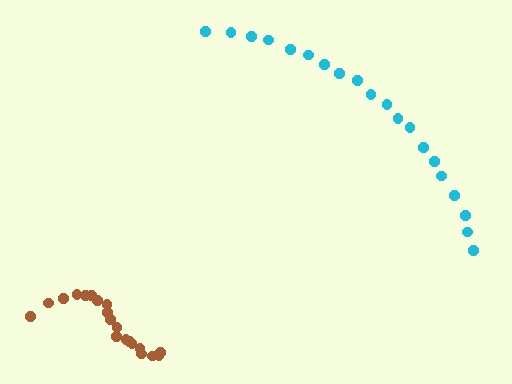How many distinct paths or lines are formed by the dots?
There are 2 distinct paths.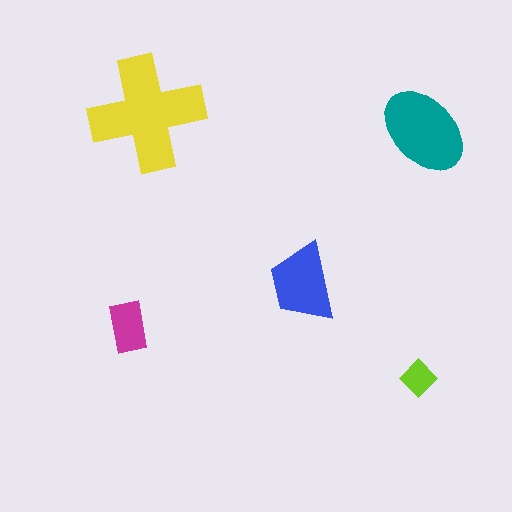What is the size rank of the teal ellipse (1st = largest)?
2nd.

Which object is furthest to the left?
The magenta rectangle is leftmost.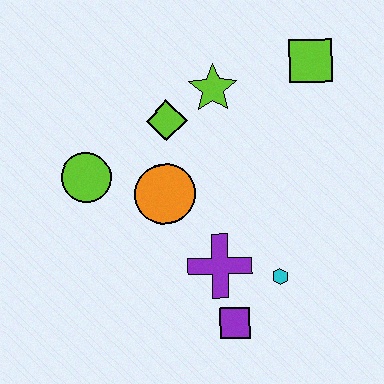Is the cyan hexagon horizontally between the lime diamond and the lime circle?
No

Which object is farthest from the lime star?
The purple square is farthest from the lime star.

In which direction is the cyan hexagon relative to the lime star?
The cyan hexagon is below the lime star.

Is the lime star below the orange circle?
No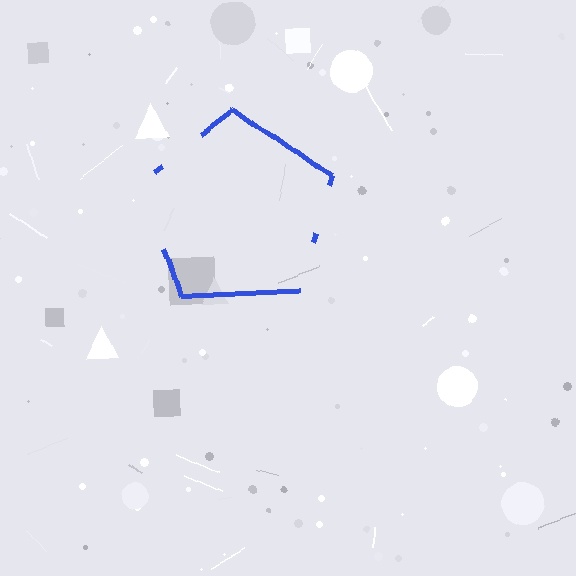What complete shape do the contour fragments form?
The contour fragments form a pentagon.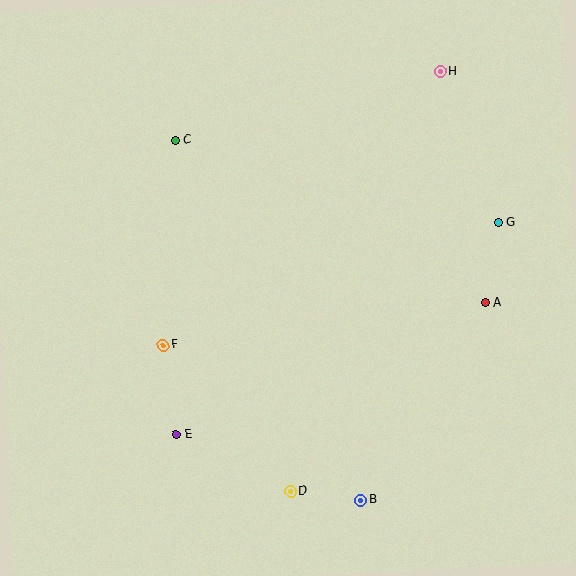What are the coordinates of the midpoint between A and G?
The midpoint between A and G is at (492, 263).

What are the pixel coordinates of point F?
Point F is at (163, 345).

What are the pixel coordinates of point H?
Point H is at (441, 71).